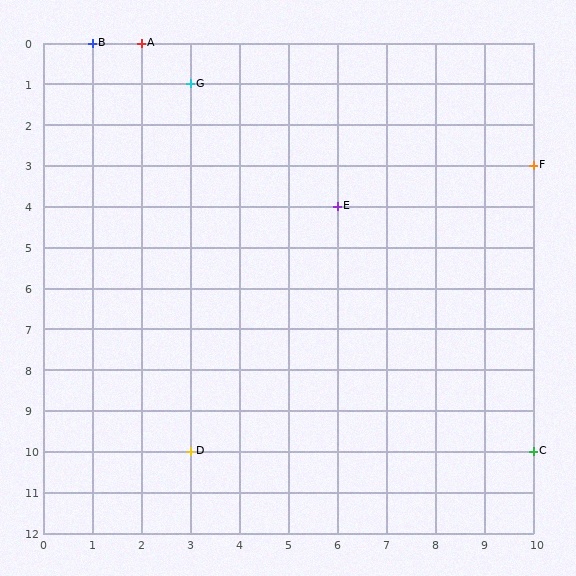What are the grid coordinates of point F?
Point F is at grid coordinates (10, 3).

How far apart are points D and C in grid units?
Points D and C are 7 columns apart.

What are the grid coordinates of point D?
Point D is at grid coordinates (3, 10).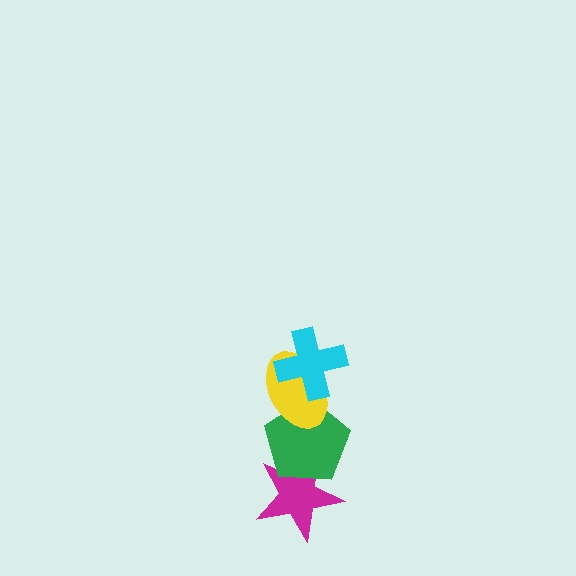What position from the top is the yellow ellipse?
The yellow ellipse is 2nd from the top.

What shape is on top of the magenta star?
The green pentagon is on top of the magenta star.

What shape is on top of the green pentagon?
The yellow ellipse is on top of the green pentagon.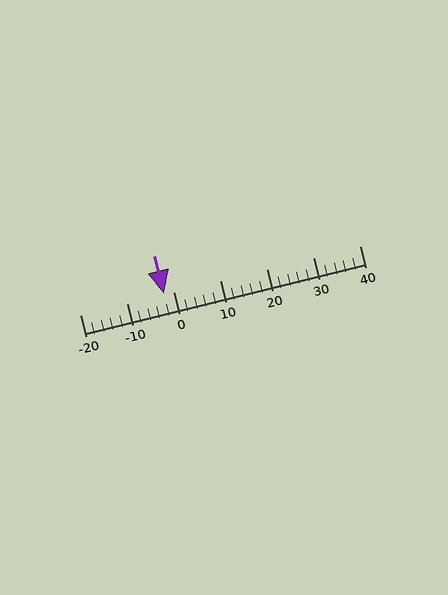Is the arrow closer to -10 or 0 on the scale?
The arrow is closer to 0.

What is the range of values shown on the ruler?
The ruler shows values from -20 to 40.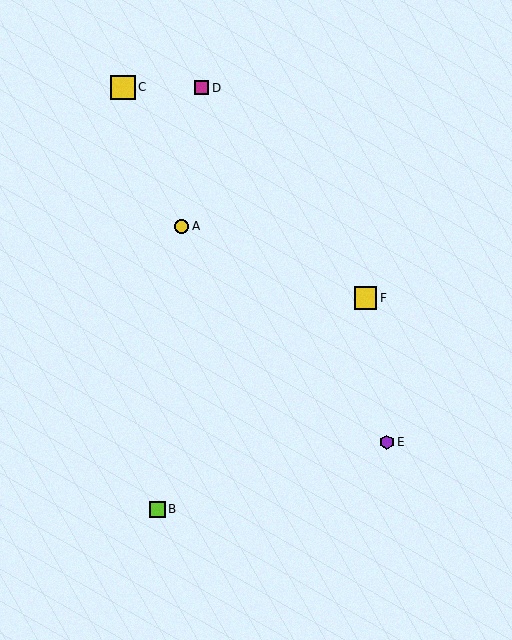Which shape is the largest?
The yellow square (labeled C) is the largest.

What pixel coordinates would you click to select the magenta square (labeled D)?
Click at (202, 88) to select the magenta square D.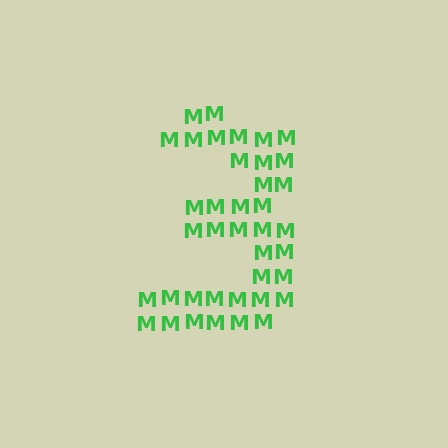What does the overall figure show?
The overall figure shows the digit 3.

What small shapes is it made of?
It is made of small letter M's.